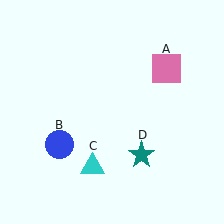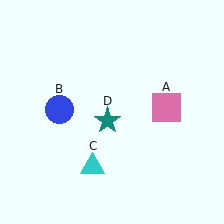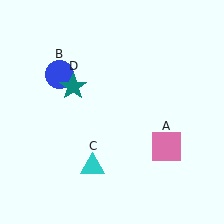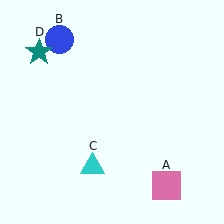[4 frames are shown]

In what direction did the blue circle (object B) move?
The blue circle (object B) moved up.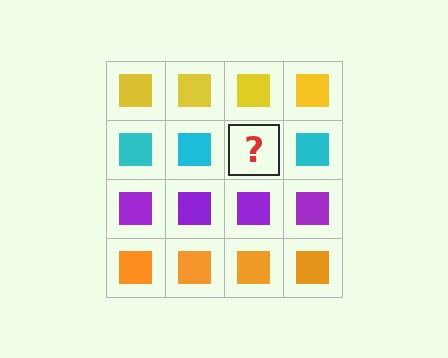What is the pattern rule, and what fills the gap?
The rule is that each row has a consistent color. The gap should be filled with a cyan square.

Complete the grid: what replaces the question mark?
The question mark should be replaced with a cyan square.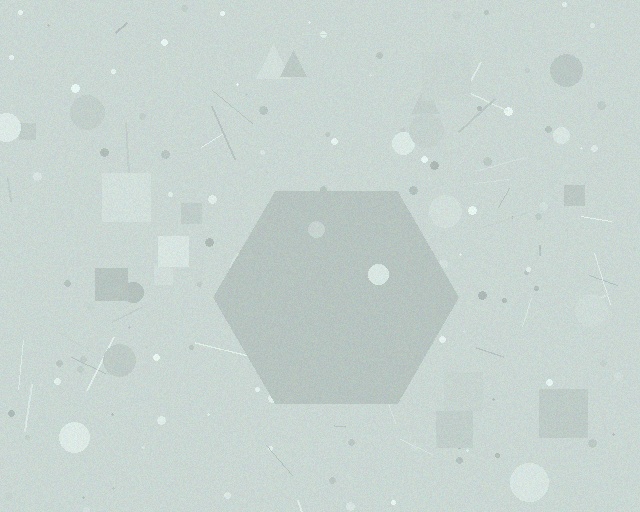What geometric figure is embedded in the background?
A hexagon is embedded in the background.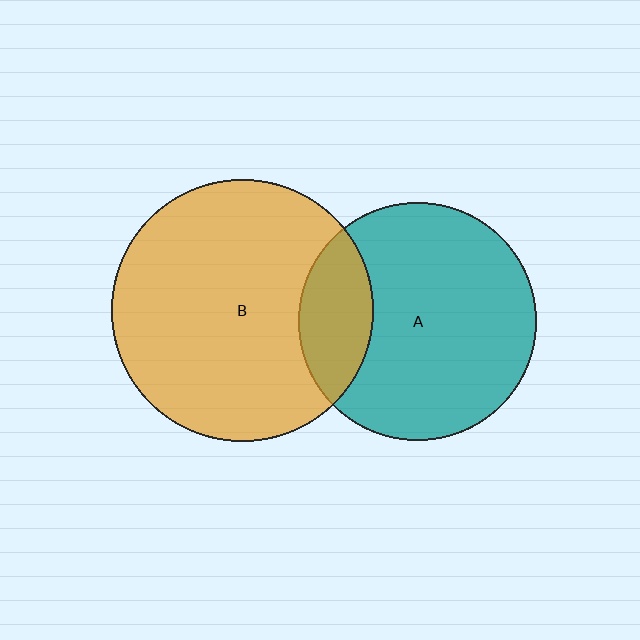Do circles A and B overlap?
Yes.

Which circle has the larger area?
Circle B (orange).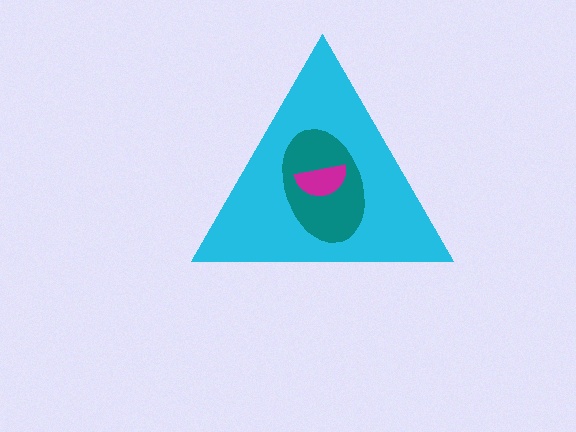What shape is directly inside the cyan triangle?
The teal ellipse.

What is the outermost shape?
The cyan triangle.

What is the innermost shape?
The magenta semicircle.